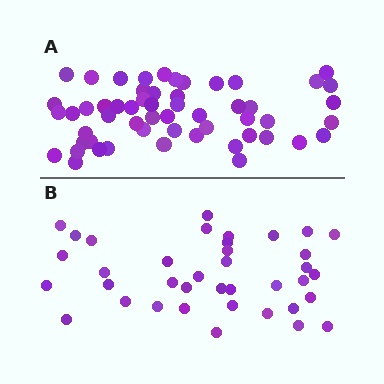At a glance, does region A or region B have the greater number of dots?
Region A (the top region) has more dots.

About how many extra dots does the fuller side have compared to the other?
Region A has approximately 15 more dots than region B.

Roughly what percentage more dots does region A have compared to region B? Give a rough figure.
About 45% more.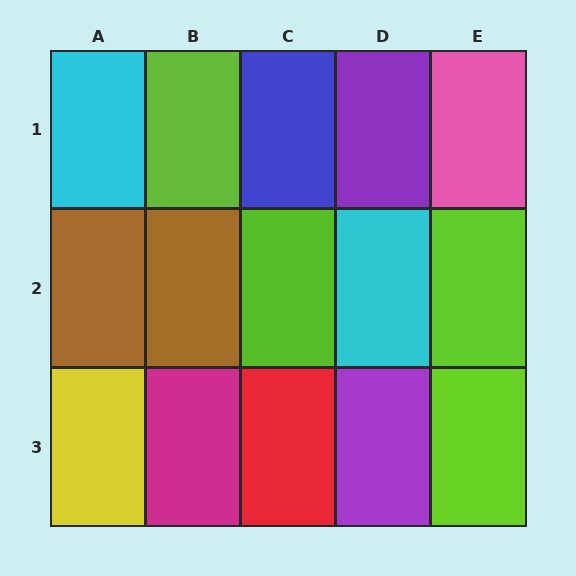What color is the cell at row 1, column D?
Purple.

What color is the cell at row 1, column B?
Lime.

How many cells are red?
1 cell is red.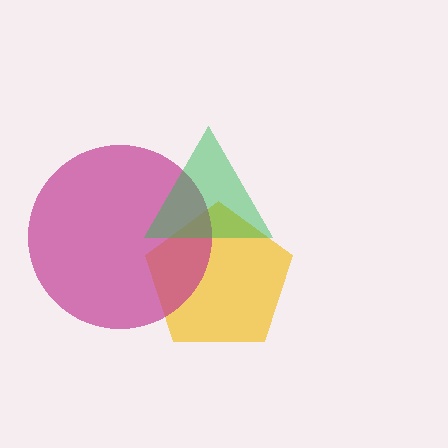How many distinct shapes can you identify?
There are 3 distinct shapes: a yellow pentagon, a magenta circle, a green triangle.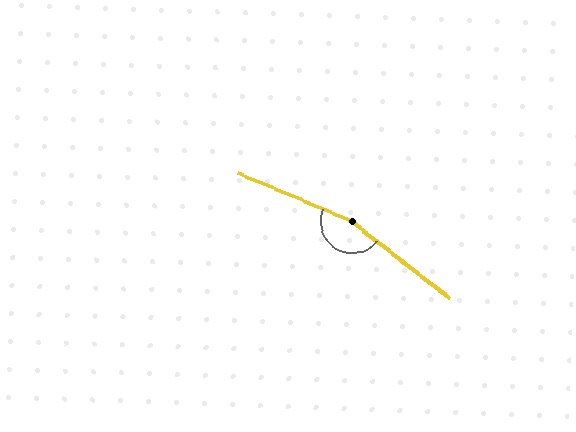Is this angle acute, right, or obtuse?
It is obtuse.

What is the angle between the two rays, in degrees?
Approximately 164 degrees.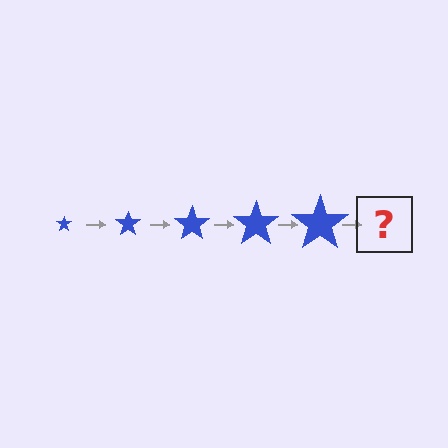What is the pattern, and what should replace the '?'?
The pattern is that the star gets progressively larger each step. The '?' should be a blue star, larger than the previous one.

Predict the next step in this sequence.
The next step is a blue star, larger than the previous one.